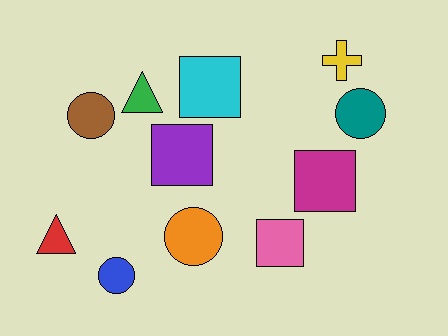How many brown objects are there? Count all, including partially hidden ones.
There is 1 brown object.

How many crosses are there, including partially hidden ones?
There is 1 cross.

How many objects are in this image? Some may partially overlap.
There are 11 objects.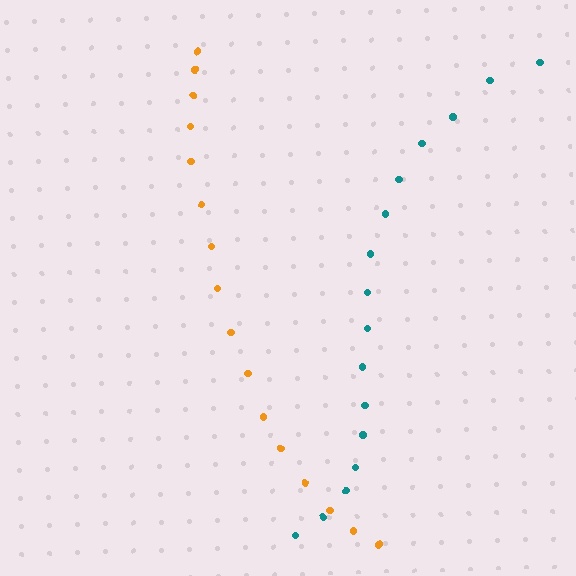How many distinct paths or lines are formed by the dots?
There are 2 distinct paths.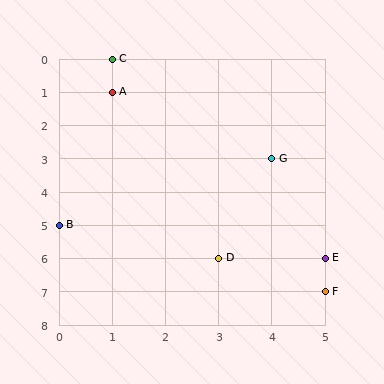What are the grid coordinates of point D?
Point D is at grid coordinates (3, 6).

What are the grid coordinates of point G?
Point G is at grid coordinates (4, 3).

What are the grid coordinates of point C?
Point C is at grid coordinates (1, 0).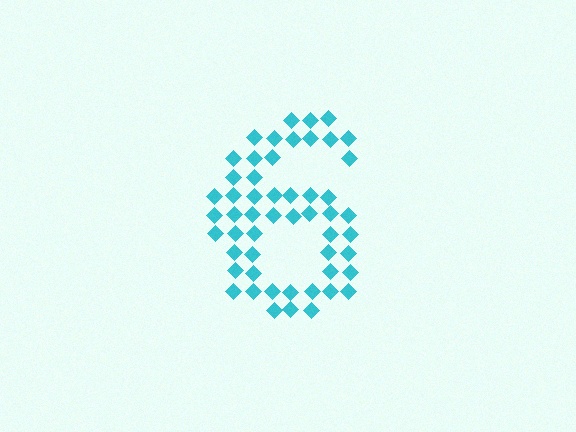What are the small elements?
The small elements are diamonds.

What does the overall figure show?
The overall figure shows the digit 6.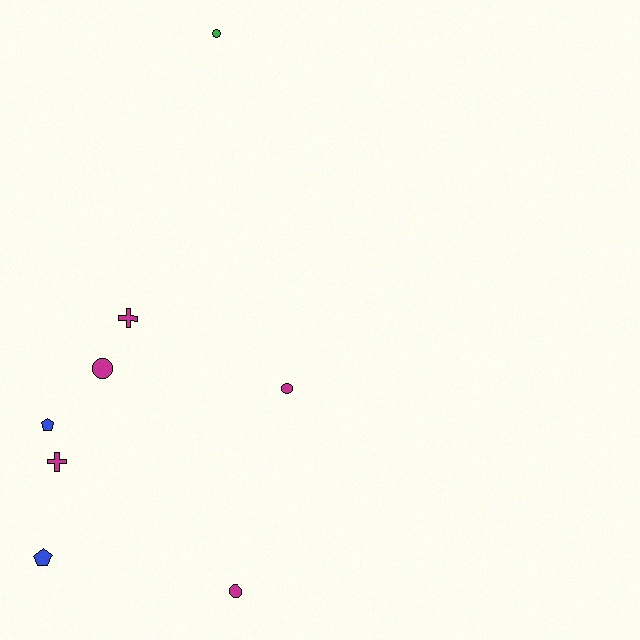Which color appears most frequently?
Magenta, with 5 objects.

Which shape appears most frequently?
Circle, with 4 objects.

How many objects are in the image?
There are 8 objects.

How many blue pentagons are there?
There are 2 blue pentagons.